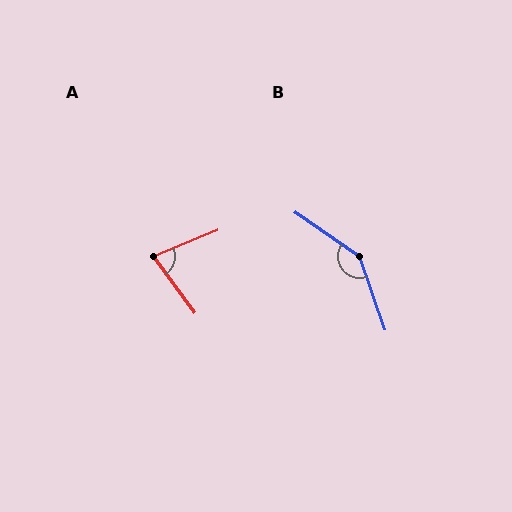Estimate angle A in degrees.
Approximately 77 degrees.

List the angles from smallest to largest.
A (77°), B (144°).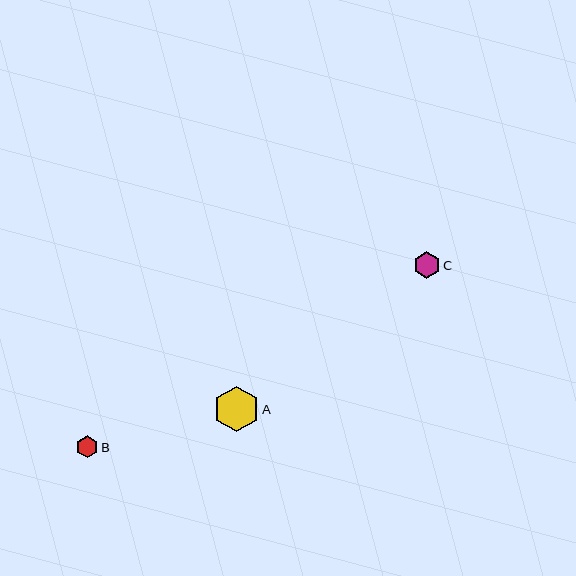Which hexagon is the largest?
Hexagon A is the largest with a size of approximately 46 pixels.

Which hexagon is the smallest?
Hexagon B is the smallest with a size of approximately 22 pixels.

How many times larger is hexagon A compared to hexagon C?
Hexagon A is approximately 1.7 times the size of hexagon C.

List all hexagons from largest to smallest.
From largest to smallest: A, C, B.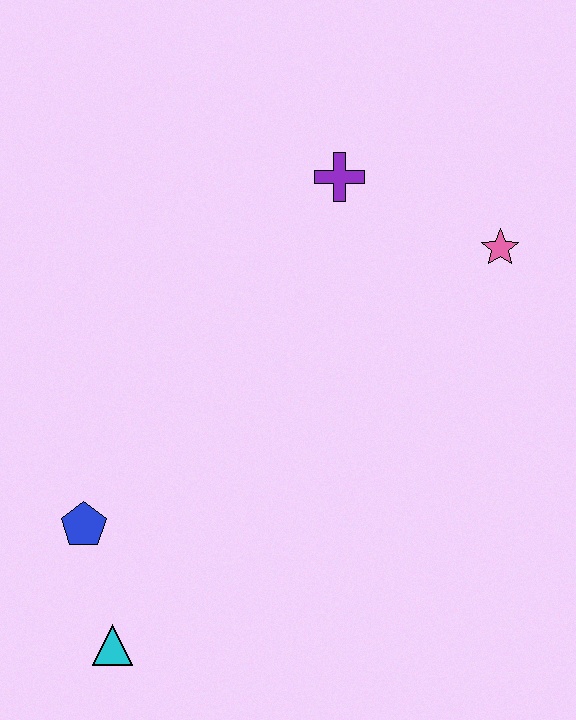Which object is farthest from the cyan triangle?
The pink star is farthest from the cyan triangle.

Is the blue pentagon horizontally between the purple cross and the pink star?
No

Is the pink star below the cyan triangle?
No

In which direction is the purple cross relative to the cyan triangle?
The purple cross is above the cyan triangle.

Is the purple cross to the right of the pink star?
No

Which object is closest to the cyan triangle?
The blue pentagon is closest to the cyan triangle.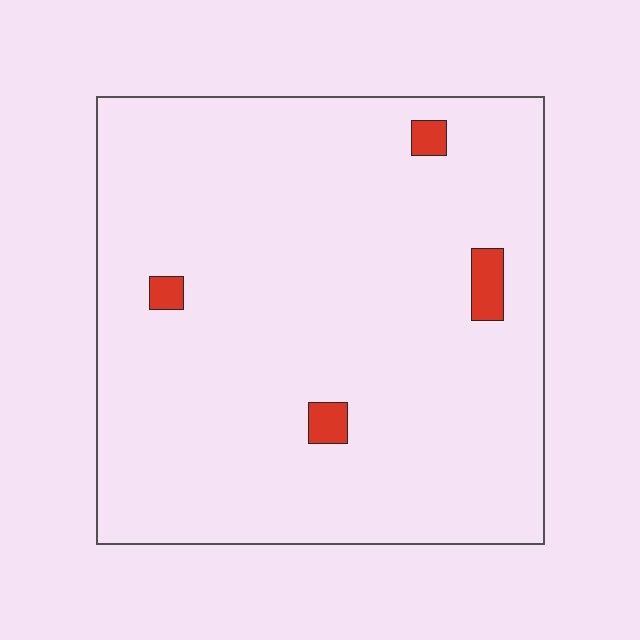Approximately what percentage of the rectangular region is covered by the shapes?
Approximately 5%.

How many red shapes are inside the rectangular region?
4.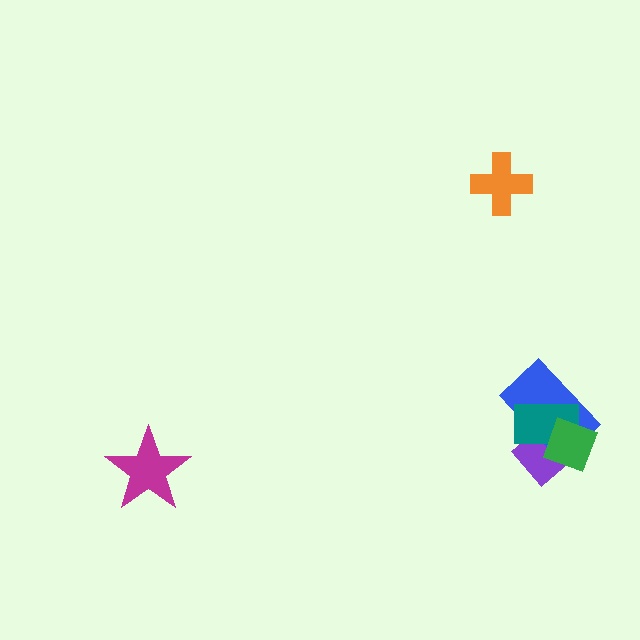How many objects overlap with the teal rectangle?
3 objects overlap with the teal rectangle.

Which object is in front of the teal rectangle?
The green diamond is in front of the teal rectangle.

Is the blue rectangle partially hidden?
Yes, it is partially covered by another shape.